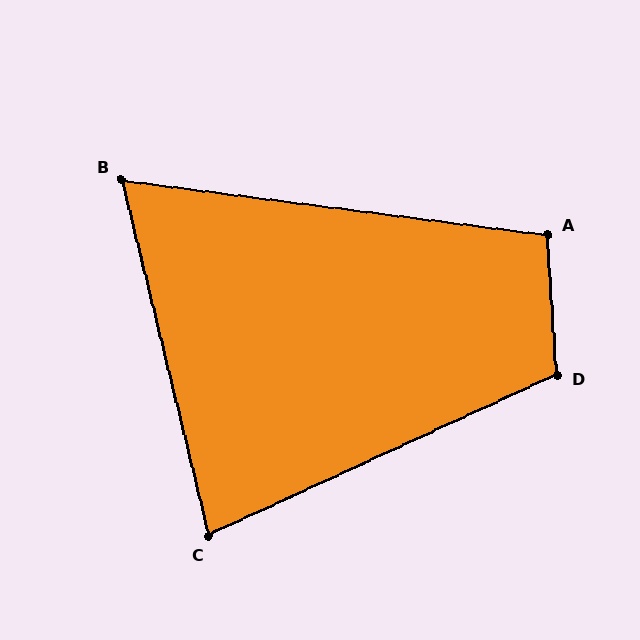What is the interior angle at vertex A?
Approximately 101 degrees (obtuse).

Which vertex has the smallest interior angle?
B, at approximately 69 degrees.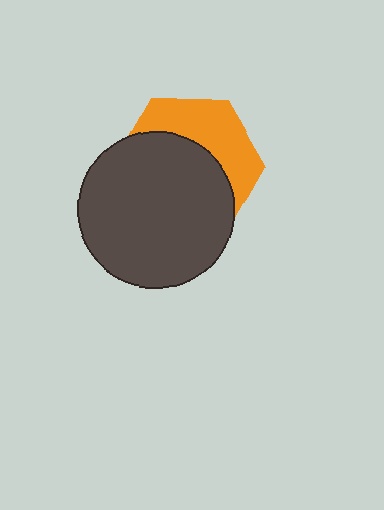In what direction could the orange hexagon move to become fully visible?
The orange hexagon could move up. That would shift it out from behind the dark gray circle entirely.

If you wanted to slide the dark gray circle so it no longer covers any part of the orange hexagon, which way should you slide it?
Slide it down — that is the most direct way to separate the two shapes.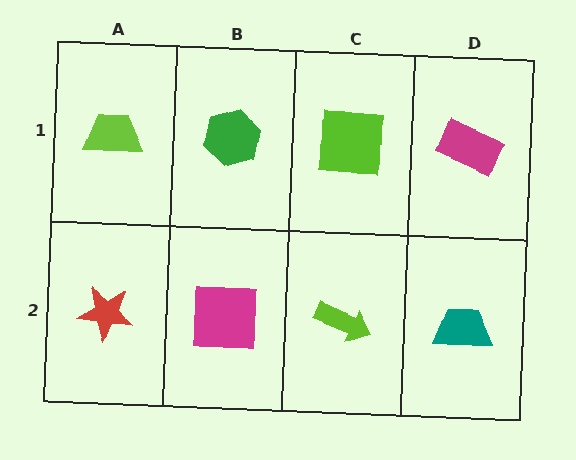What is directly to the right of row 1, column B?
A lime square.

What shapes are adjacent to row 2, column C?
A lime square (row 1, column C), a magenta square (row 2, column B), a teal trapezoid (row 2, column D).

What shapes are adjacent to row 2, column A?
A lime trapezoid (row 1, column A), a magenta square (row 2, column B).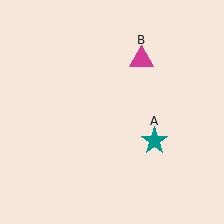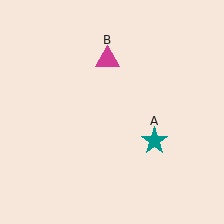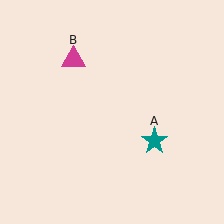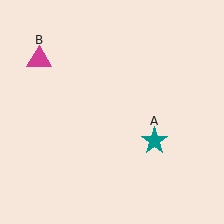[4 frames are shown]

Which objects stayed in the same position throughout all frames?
Teal star (object A) remained stationary.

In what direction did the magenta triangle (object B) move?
The magenta triangle (object B) moved left.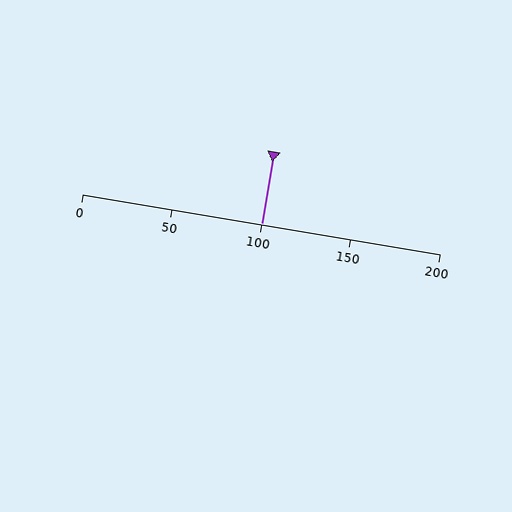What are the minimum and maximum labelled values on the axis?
The axis runs from 0 to 200.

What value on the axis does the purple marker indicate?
The marker indicates approximately 100.